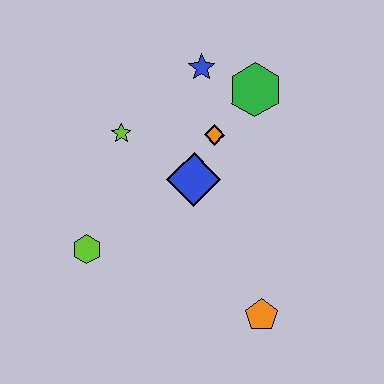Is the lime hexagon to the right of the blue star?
No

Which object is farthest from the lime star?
The orange pentagon is farthest from the lime star.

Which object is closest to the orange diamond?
The blue diamond is closest to the orange diamond.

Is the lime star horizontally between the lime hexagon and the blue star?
Yes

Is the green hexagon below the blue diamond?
No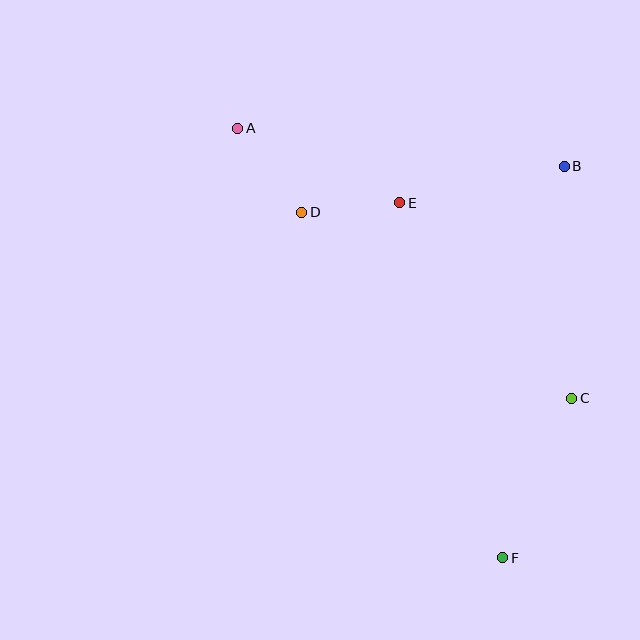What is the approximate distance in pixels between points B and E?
The distance between B and E is approximately 168 pixels.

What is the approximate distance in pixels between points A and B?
The distance between A and B is approximately 329 pixels.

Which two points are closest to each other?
Points D and E are closest to each other.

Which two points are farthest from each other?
Points A and F are farthest from each other.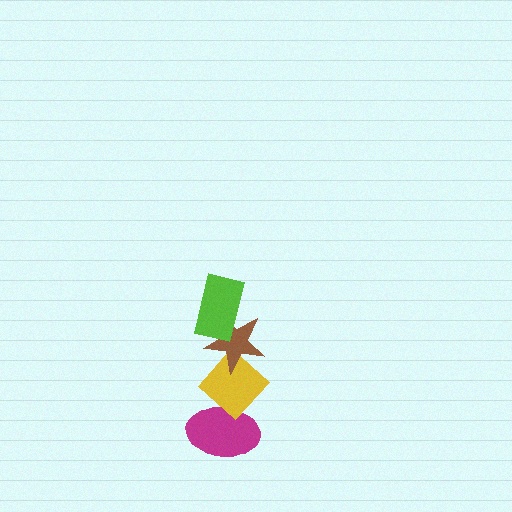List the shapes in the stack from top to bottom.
From top to bottom: the lime rectangle, the brown star, the yellow diamond, the magenta ellipse.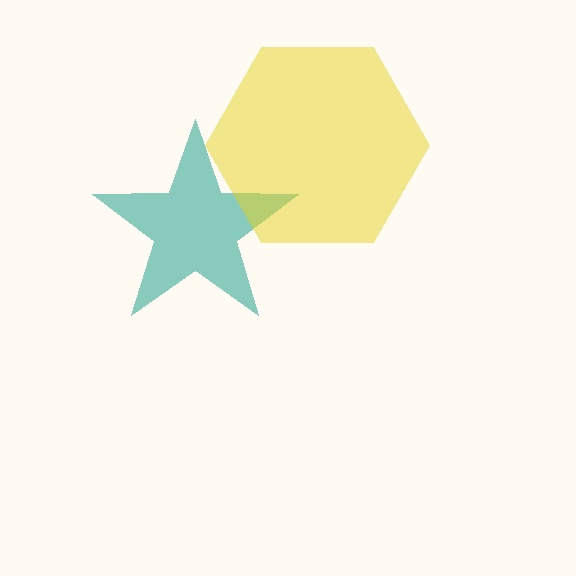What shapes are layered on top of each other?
The layered shapes are: a teal star, a yellow hexagon.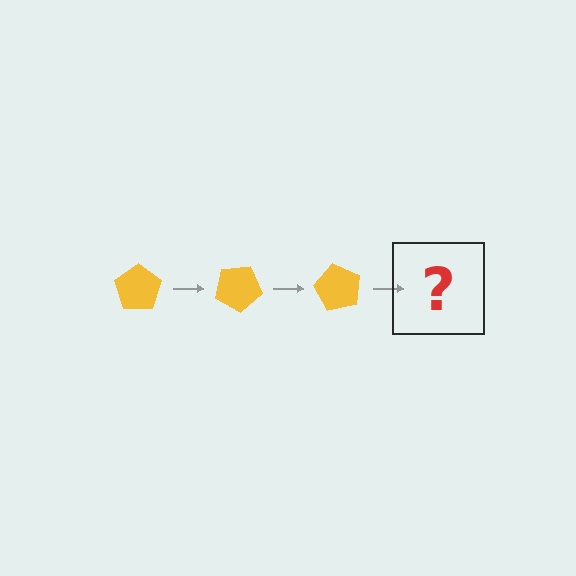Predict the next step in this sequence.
The next step is a yellow pentagon rotated 90 degrees.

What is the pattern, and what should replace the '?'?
The pattern is that the pentagon rotates 30 degrees each step. The '?' should be a yellow pentagon rotated 90 degrees.